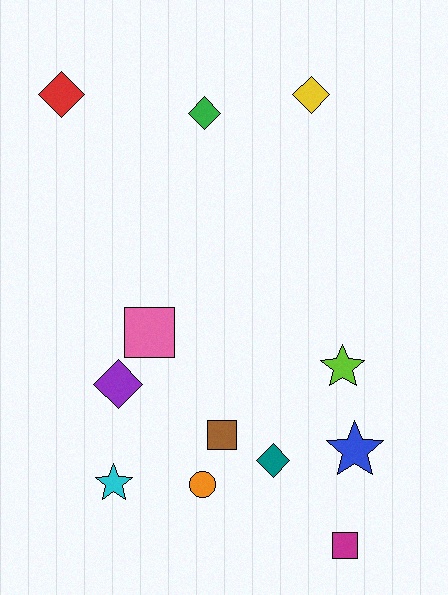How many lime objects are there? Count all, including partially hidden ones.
There is 1 lime object.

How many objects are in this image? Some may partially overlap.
There are 12 objects.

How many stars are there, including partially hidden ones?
There are 3 stars.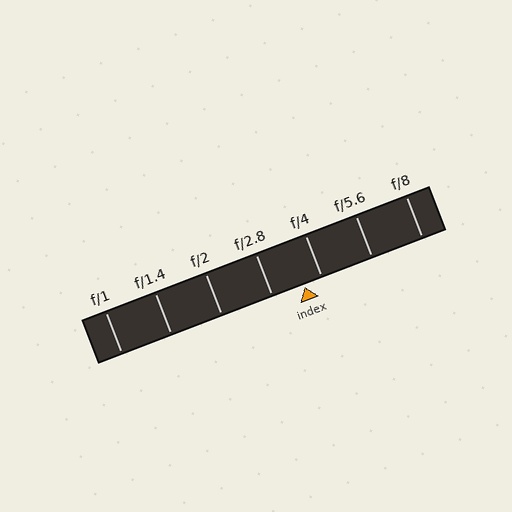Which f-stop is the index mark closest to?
The index mark is closest to f/4.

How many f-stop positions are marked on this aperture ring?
There are 7 f-stop positions marked.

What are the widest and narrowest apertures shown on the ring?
The widest aperture shown is f/1 and the narrowest is f/8.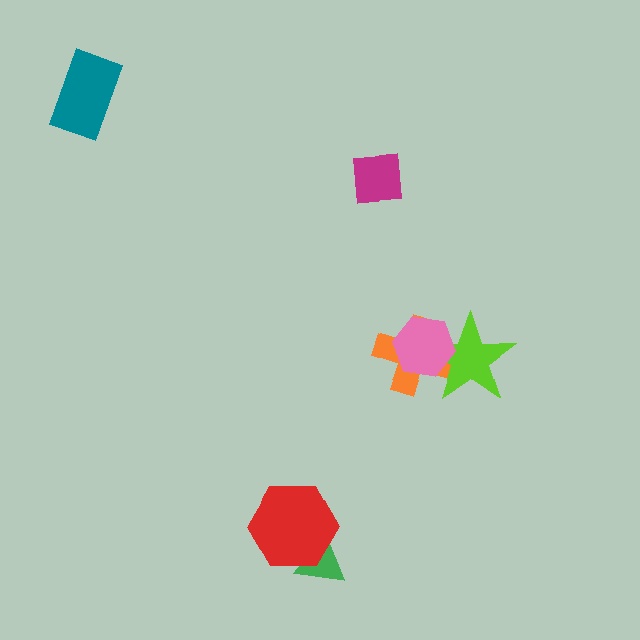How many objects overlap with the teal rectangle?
0 objects overlap with the teal rectangle.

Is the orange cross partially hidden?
Yes, it is partially covered by another shape.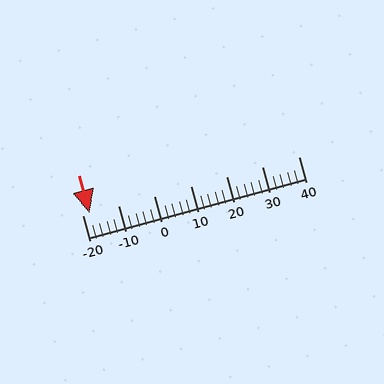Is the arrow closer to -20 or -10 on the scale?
The arrow is closer to -20.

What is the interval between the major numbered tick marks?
The major tick marks are spaced 10 units apart.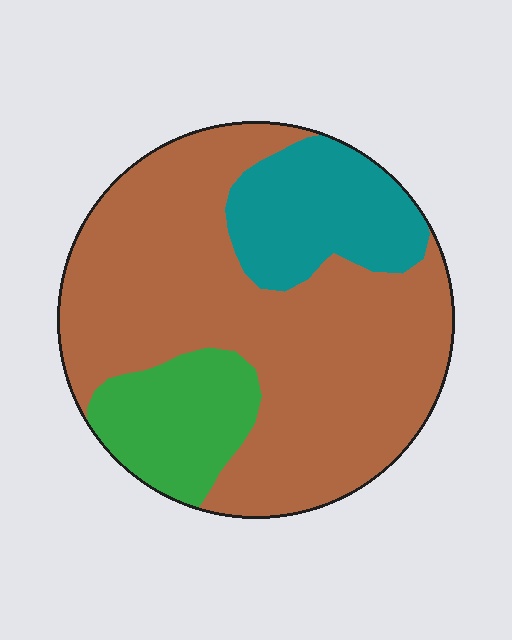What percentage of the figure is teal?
Teal covers 18% of the figure.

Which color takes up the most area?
Brown, at roughly 65%.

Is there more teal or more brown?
Brown.